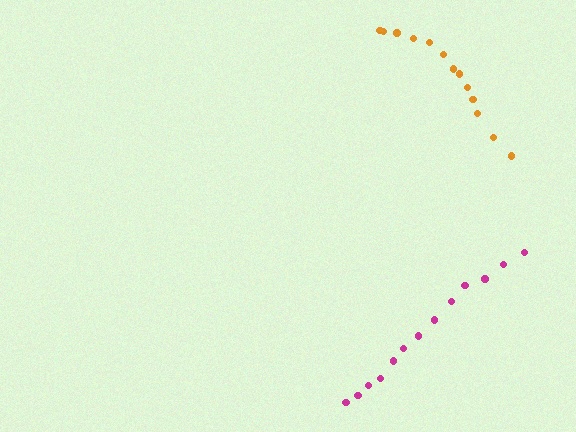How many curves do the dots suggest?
There are 2 distinct paths.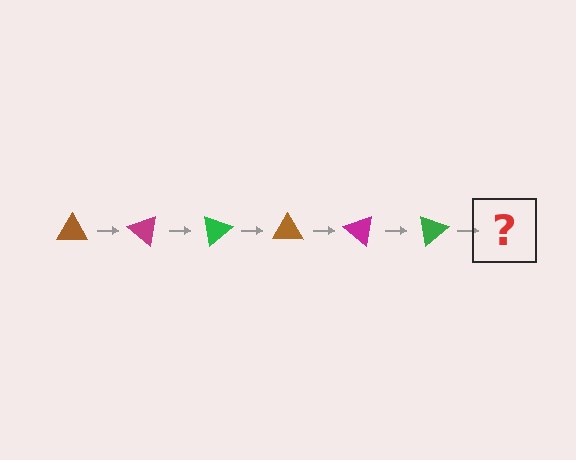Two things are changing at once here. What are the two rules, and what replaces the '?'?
The two rules are that it rotates 40 degrees each step and the color cycles through brown, magenta, and green. The '?' should be a brown triangle, rotated 240 degrees from the start.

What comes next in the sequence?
The next element should be a brown triangle, rotated 240 degrees from the start.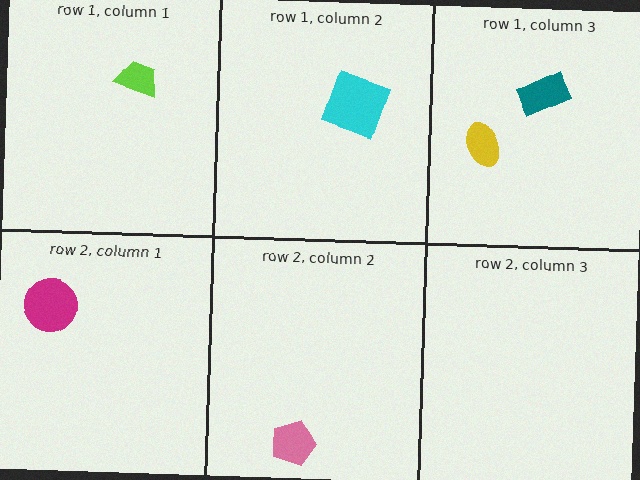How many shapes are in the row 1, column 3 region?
2.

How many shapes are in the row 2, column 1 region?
1.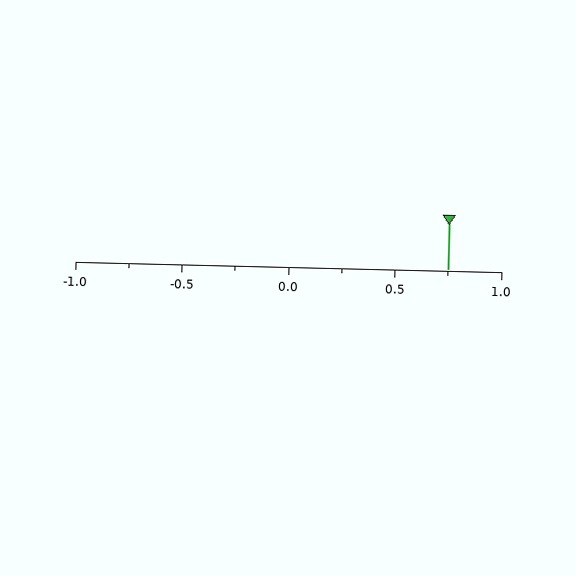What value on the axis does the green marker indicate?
The marker indicates approximately 0.75.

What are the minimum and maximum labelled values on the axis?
The axis runs from -1.0 to 1.0.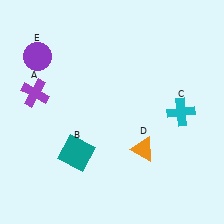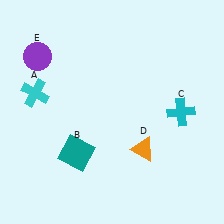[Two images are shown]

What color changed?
The cross (A) changed from purple in Image 1 to cyan in Image 2.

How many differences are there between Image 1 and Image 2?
There is 1 difference between the two images.